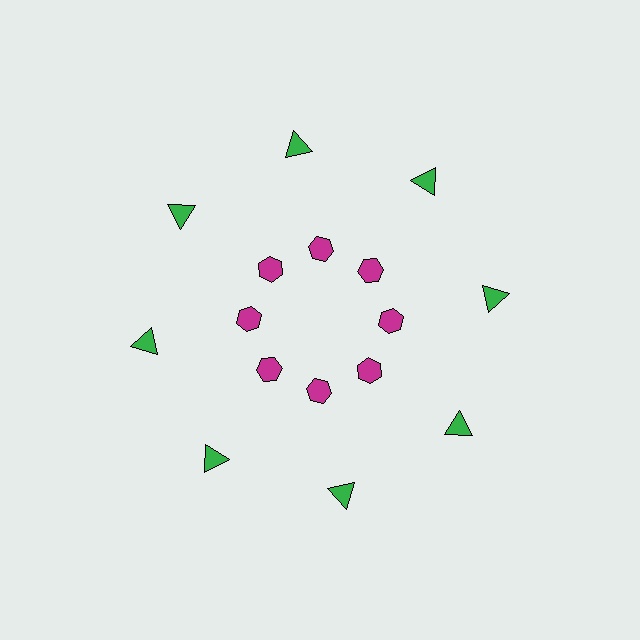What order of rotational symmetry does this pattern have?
This pattern has 8-fold rotational symmetry.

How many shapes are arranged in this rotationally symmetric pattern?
There are 16 shapes, arranged in 8 groups of 2.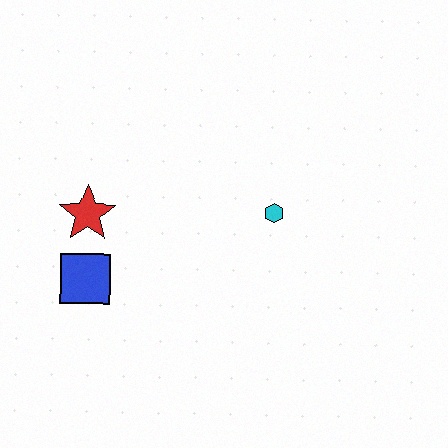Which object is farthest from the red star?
The cyan hexagon is farthest from the red star.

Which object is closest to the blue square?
The red star is closest to the blue square.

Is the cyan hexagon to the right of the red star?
Yes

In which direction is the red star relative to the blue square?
The red star is above the blue square.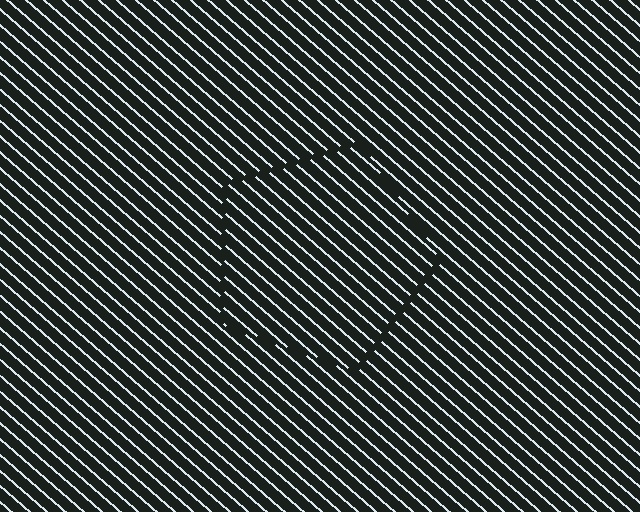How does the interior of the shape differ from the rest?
The interior of the shape contains the same grating, shifted by half a period — the contour is defined by the phase discontinuity where line-ends from the inner and outer gratings abut.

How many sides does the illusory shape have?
5 sides — the line-ends trace a pentagon.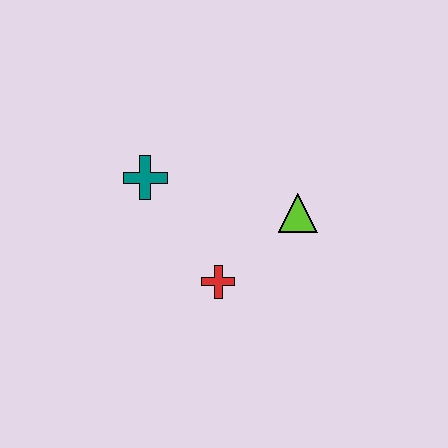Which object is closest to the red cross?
The lime triangle is closest to the red cross.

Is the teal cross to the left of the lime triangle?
Yes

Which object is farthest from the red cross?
The teal cross is farthest from the red cross.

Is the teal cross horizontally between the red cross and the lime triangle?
No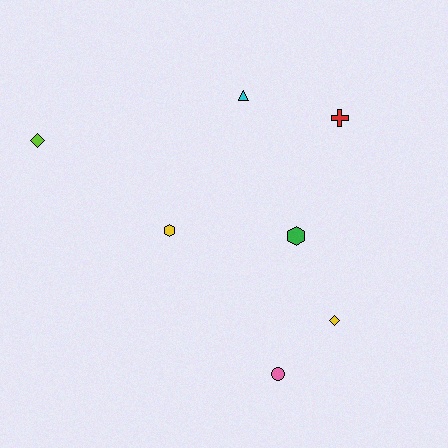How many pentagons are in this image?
There are no pentagons.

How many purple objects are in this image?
There are no purple objects.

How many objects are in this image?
There are 7 objects.